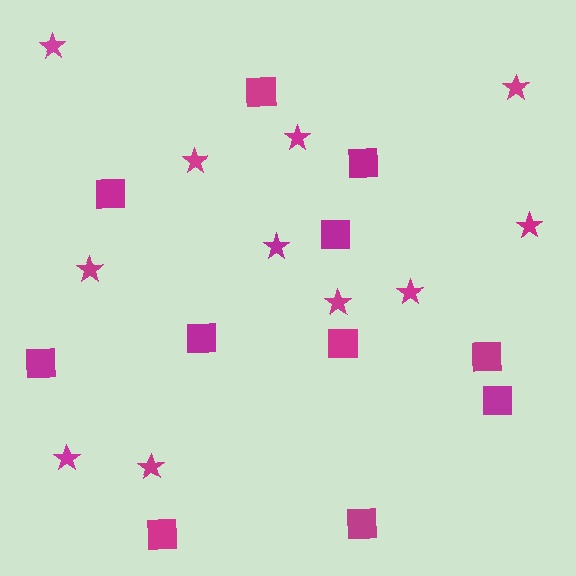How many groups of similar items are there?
There are 2 groups: one group of stars (11) and one group of squares (11).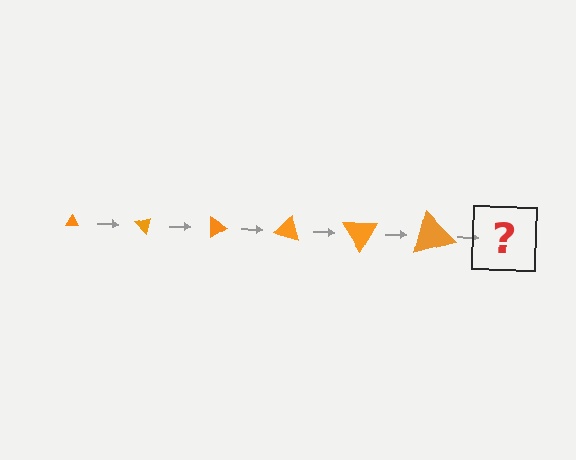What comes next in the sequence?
The next element should be a triangle, larger than the previous one and rotated 270 degrees from the start.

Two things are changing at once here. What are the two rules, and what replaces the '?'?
The two rules are that the triangle grows larger each step and it rotates 45 degrees each step. The '?' should be a triangle, larger than the previous one and rotated 270 degrees from the start.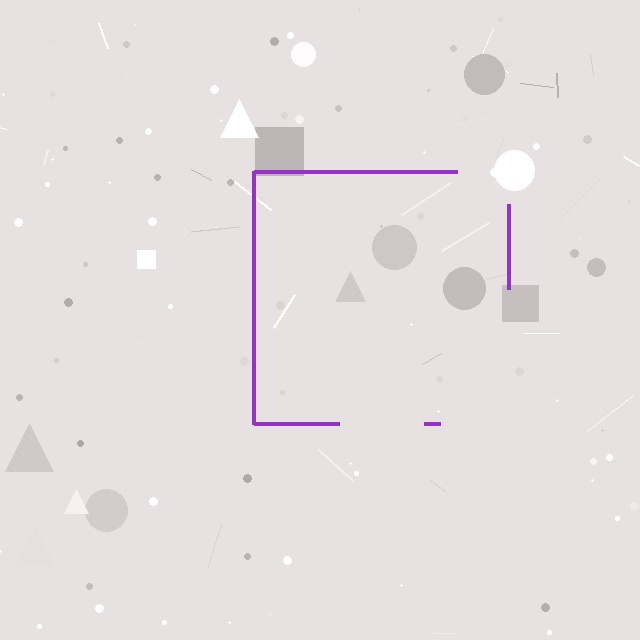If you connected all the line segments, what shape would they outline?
They would outline a square.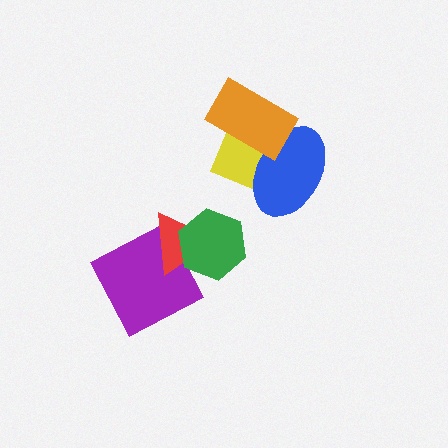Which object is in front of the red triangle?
The green hexagon is in front of the red triangle.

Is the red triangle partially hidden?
Yes, it is partially covered by another shape.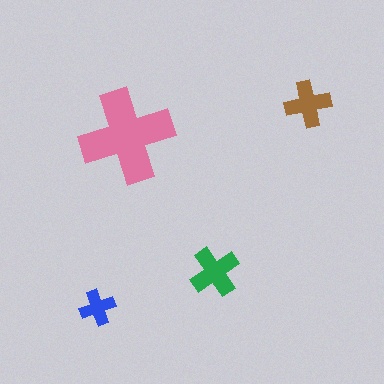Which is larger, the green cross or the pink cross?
The pink one.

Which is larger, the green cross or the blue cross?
The green one.